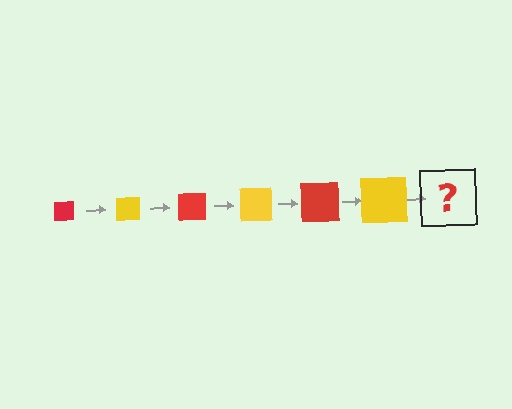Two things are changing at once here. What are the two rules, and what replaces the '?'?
The two rules are that the square grows larger each step and the color cycles through red and yellow. The '?' should be a red square, larger than the previous one.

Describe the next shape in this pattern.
It should be a red square, larger than the previous one.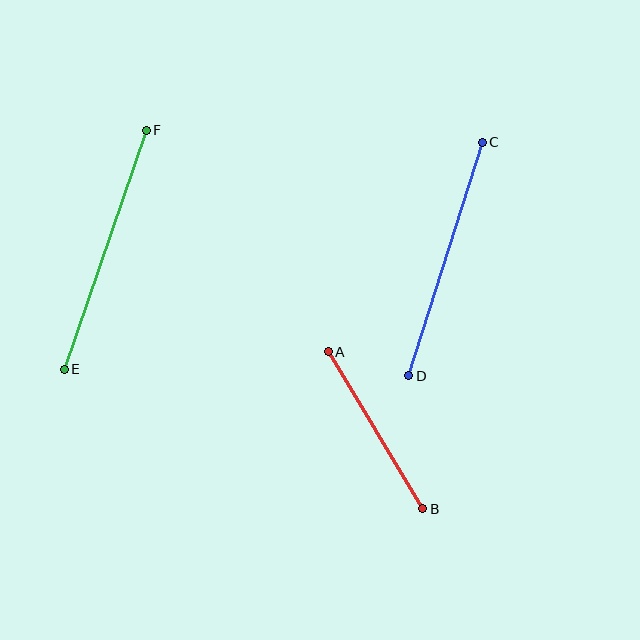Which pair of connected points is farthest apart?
Points E and F are farthest apart.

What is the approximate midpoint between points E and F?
The midpoint is at approximately (105, 250) pixels.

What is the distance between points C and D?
The distance is approximately 245 pixels.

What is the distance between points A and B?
The distance is approximately 183 pixels.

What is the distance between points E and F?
The distance is approximately 253 pixels.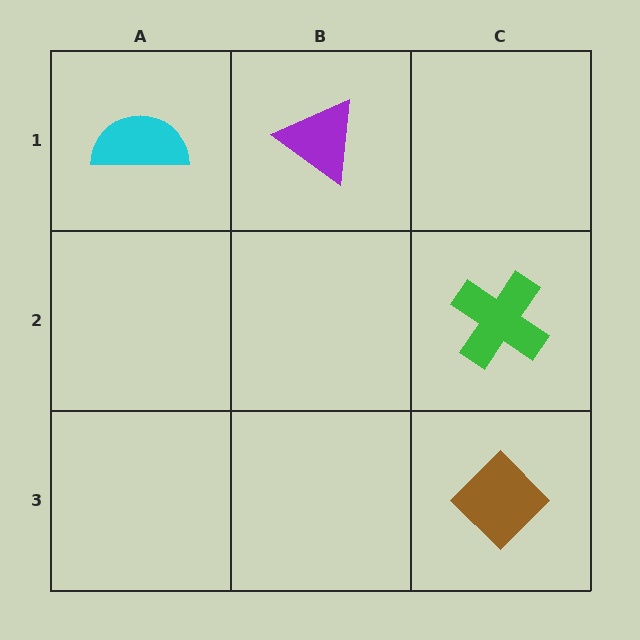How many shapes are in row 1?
2 shapes.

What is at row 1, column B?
A purple triangle.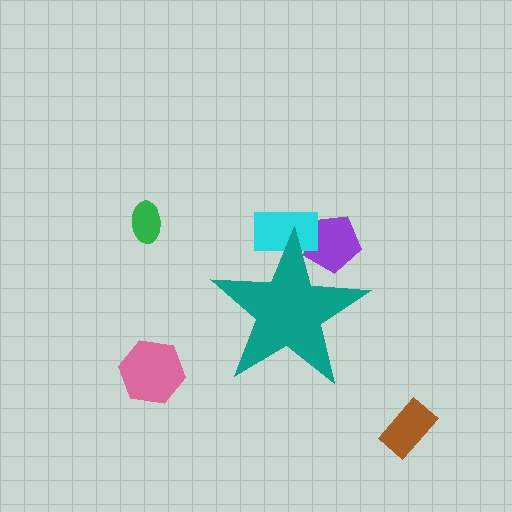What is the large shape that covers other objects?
A teal star.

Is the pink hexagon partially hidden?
No, the pink hexagon is fully visible.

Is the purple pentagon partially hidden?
Yes, the purple pentagon is partially hidden behind the teal star.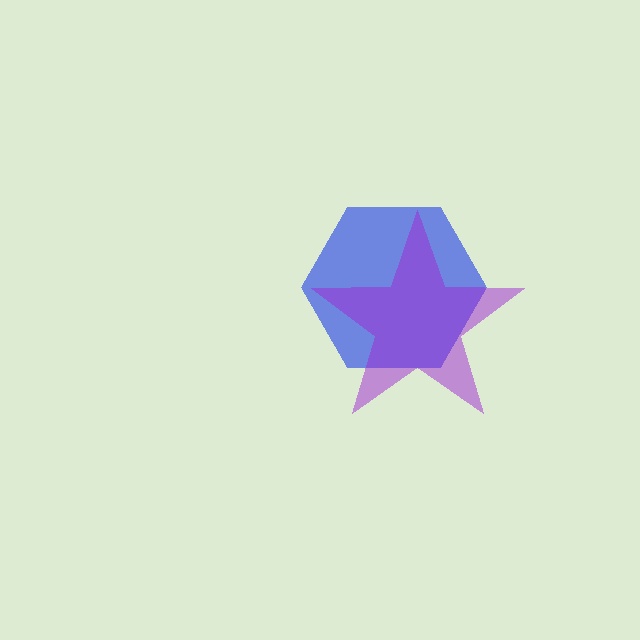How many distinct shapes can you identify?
There are 2 distinct shapes: a blue hexagon, a purple star.